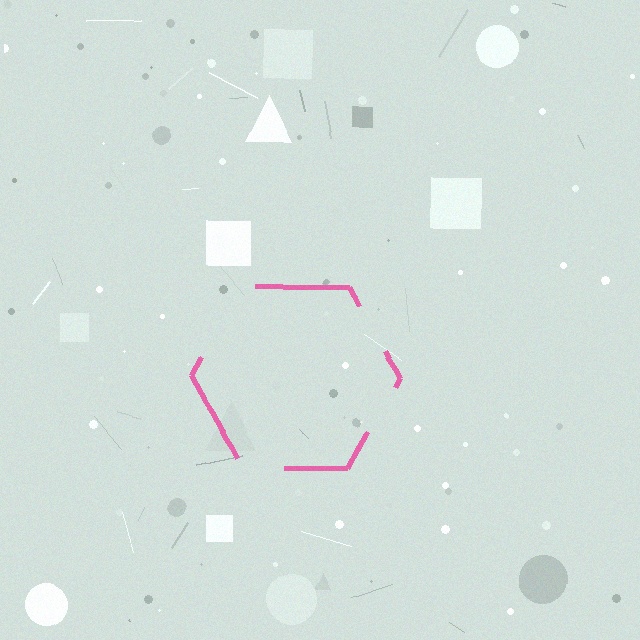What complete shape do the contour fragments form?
The contour fragments form a hexagon.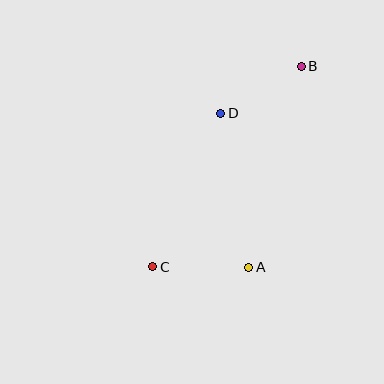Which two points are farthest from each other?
Points B and C are farthest from each other.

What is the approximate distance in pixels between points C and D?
The distance between C and D is approximately 168 pixels.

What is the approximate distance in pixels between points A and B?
The distance between A and B is approximately 208 pixels.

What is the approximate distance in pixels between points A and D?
The distance between A and D is approximately 157 pixels.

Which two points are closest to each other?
Points B and D are closest to each other.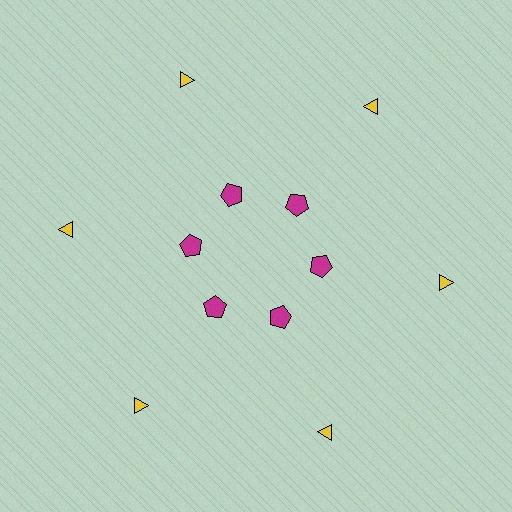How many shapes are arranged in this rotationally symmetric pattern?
There are 12 shapes, arranged in 6 groups of 2.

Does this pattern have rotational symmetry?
Yes, this pattern has 6-fold rotational symmetry. It looks the same after rotating 60 degrees around the center.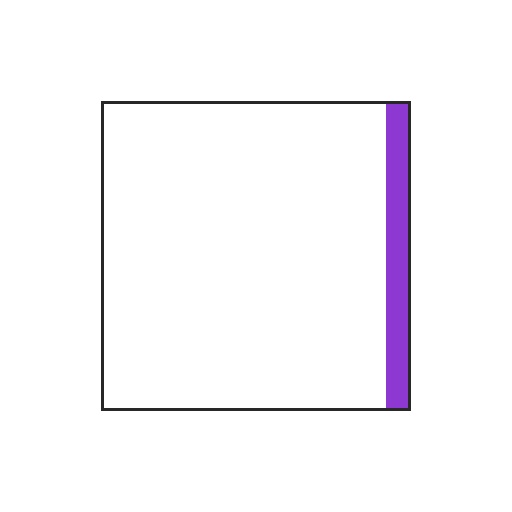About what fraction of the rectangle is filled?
About one tenth (1/10).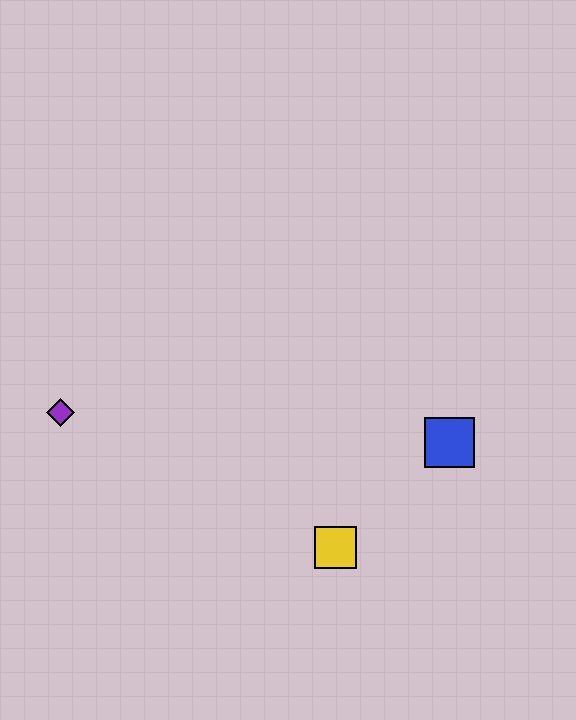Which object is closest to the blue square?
The yellow square is closest to the blue square.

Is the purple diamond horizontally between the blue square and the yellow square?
No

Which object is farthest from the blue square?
The purple diamond is farthest from the blue square.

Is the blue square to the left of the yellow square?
No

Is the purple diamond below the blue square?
No